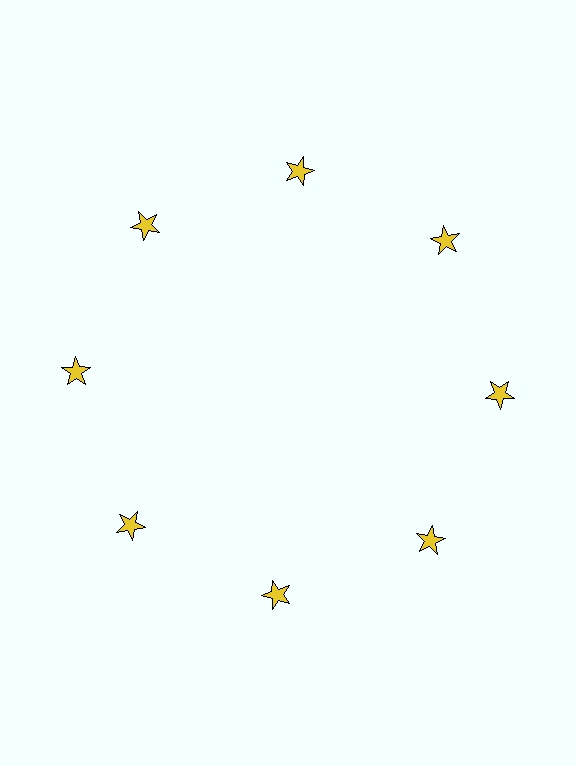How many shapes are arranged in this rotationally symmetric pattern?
There are 8 shapes, arranged in 8 groups of 1.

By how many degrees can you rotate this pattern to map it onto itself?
The pattern maps onto itself every 45 degrees of rotation.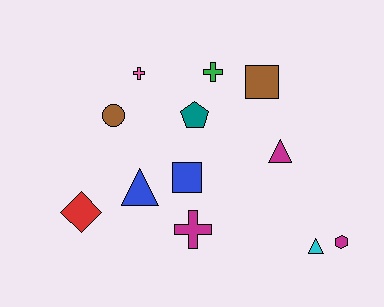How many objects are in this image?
There are 12 objects.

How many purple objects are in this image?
There are no purple objects.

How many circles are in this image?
There is 1 circle.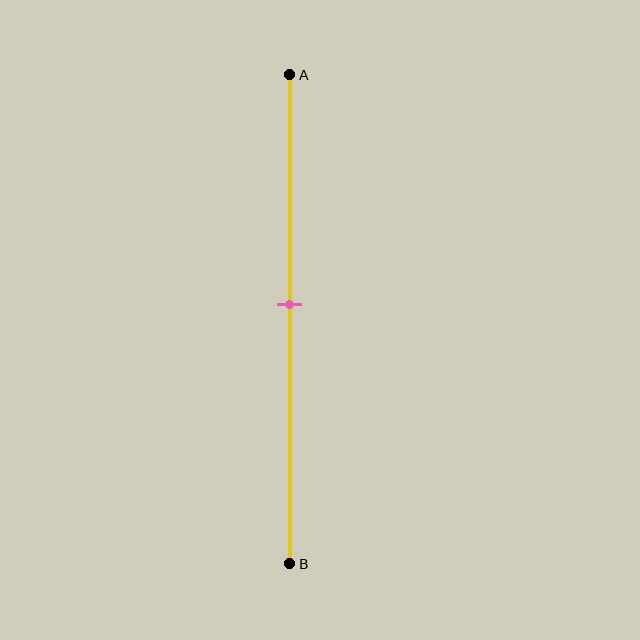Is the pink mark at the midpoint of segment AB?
Yes, the mark is approximately at the midpoint.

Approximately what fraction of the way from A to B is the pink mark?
The pink mark is approximately 45% of the way from A to B.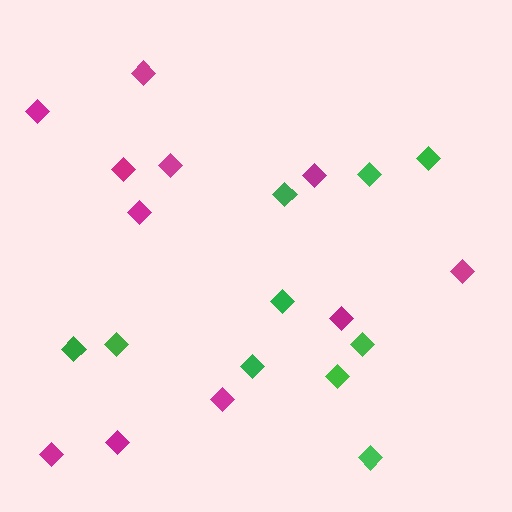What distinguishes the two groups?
There are 2 groups: one group of magenta diamonds (11) and one group of green diamonds (10).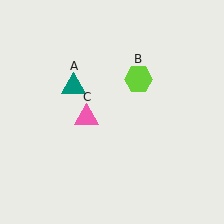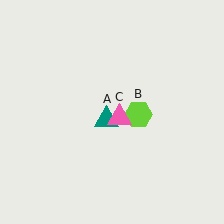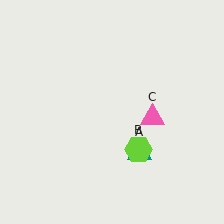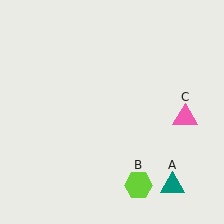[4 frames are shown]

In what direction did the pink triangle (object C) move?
The pink triangle (object C) moved right.